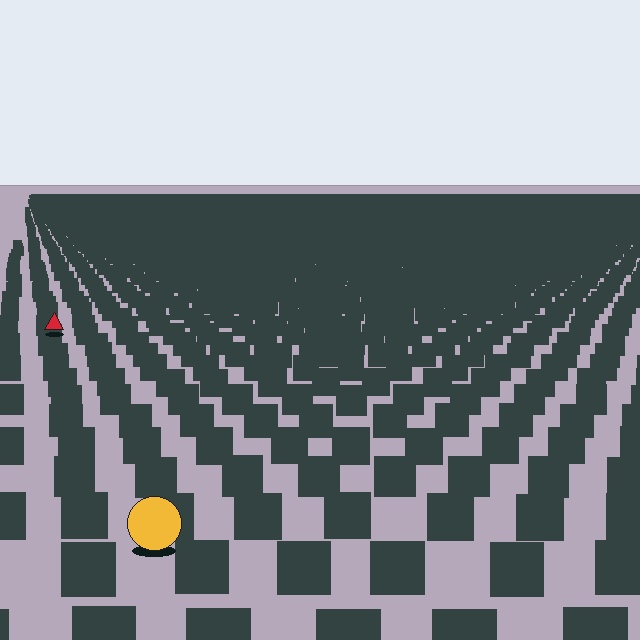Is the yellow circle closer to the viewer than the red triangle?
Yes. The yellow circle is closer — you can tell from the texture gradient: the ground texture is coarser near it.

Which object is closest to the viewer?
The yellow circle is closest. The texture marks near it are larger and more spread out.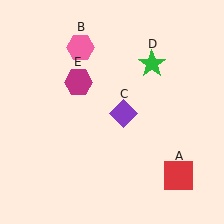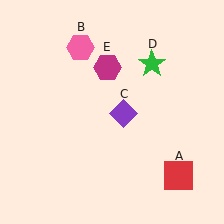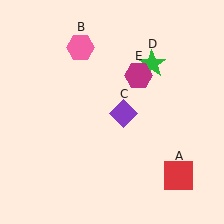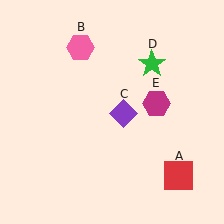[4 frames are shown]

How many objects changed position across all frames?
1 object changed position: magenta hexagon (object E).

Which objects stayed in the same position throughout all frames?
Red square (object A) and pink hexagon (object B) and purple diamond (object C) and green star (object D) remained stationary.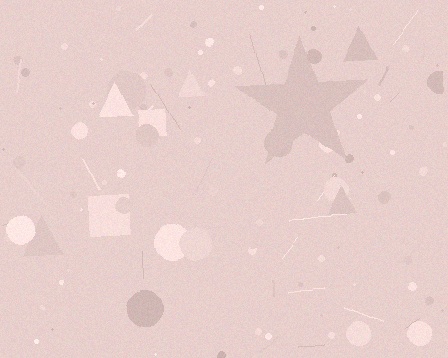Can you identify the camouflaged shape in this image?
The camouflaged shape is a star.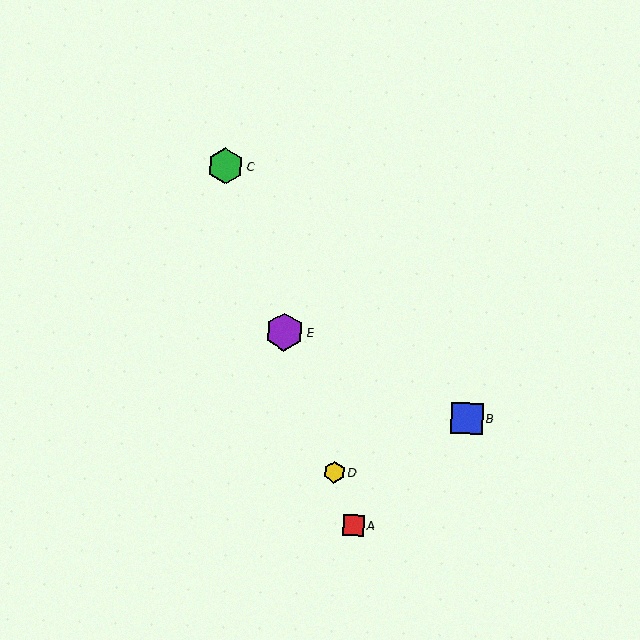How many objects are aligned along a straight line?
4 objects (A, C, D, E) are aligned along a straight line.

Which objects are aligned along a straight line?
Objects A, C, D, E are aligned along a straight line.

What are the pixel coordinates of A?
Object A is at (353, 526).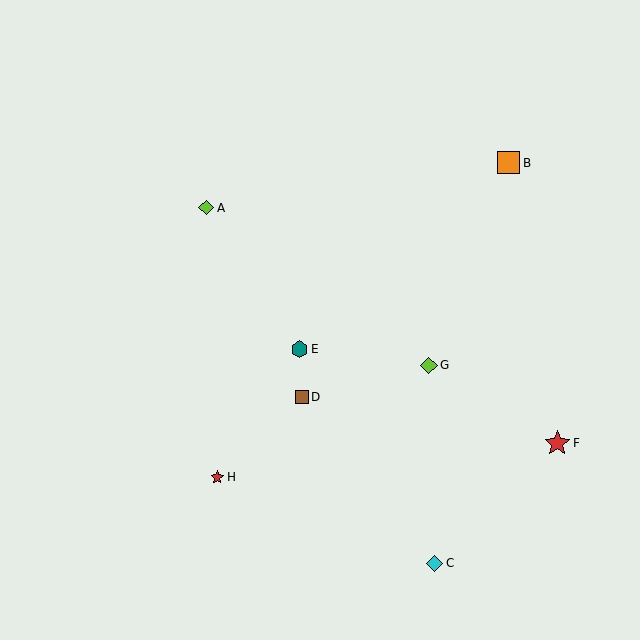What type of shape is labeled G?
Shape G is a lime diamond.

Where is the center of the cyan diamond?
The center of the cyan diamond is at (434, 563).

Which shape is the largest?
The red star (labeled F) is the largest.